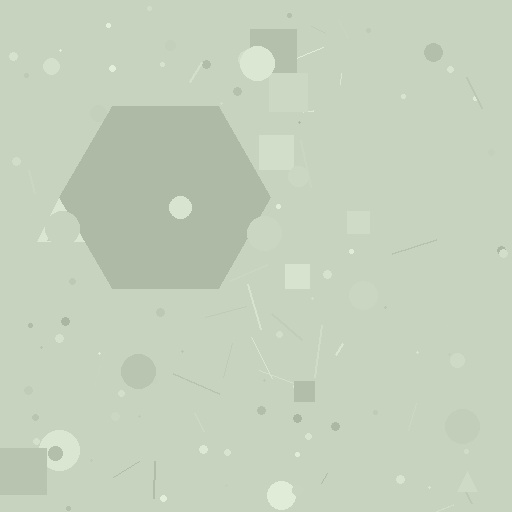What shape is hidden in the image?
A hexagon is hidden in the image.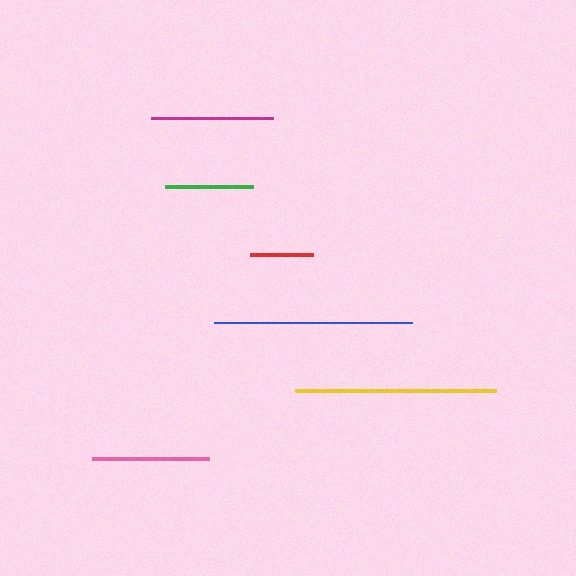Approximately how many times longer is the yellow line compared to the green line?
The yellow line is approximately 2.3 times the length of the green line.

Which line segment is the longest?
The yellow line is the longest at approximately 202 pixels.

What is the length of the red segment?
The red segment is approximately 62 pixels long.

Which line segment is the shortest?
The red line is the shortest at approximately 62 pixels.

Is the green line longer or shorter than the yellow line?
The yellow line is longer than the green line.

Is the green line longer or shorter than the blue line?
The blue line is longer than the green line.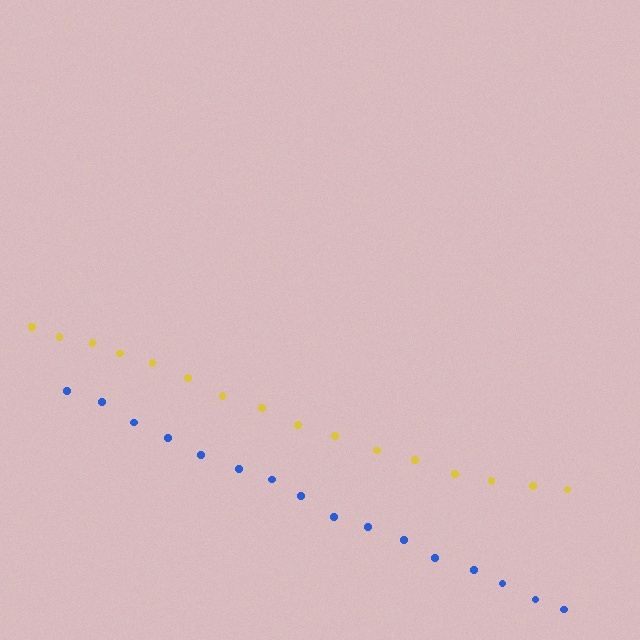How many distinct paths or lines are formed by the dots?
There are 2 distinct paths.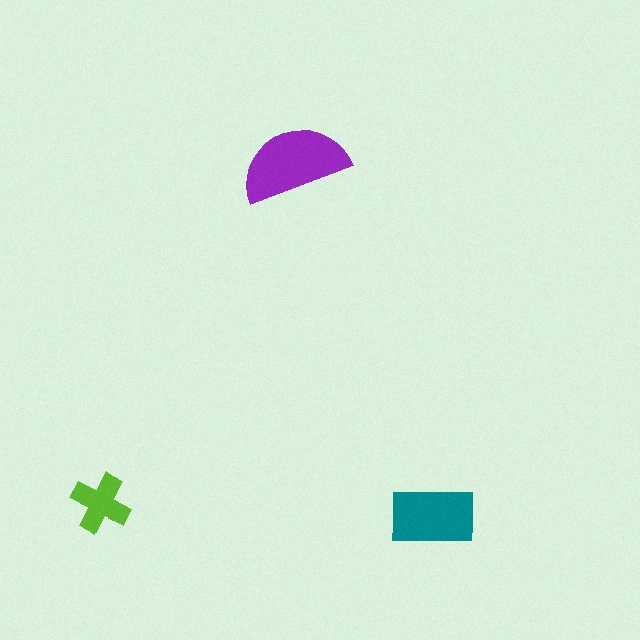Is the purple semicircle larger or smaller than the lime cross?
Larger.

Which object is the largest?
The purple semicircle.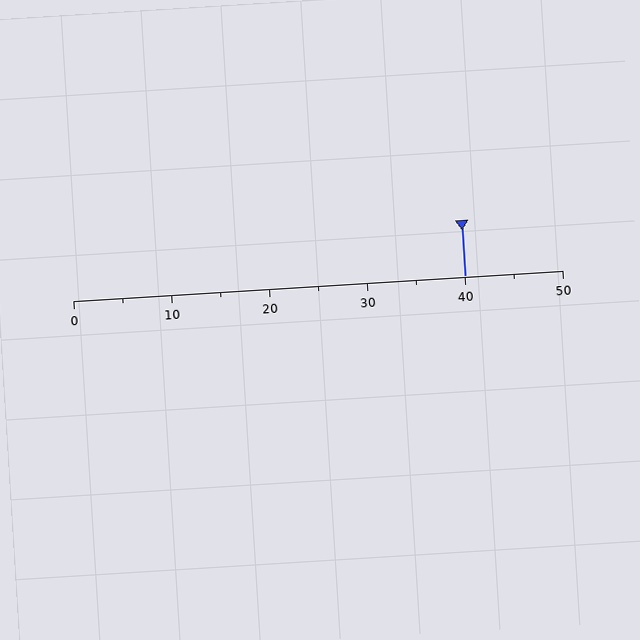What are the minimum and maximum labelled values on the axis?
The axis runs from 0 to 50.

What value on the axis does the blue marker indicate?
The marker indicates approximately 40.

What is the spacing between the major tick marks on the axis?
The major ticks are spaced 10 apart.